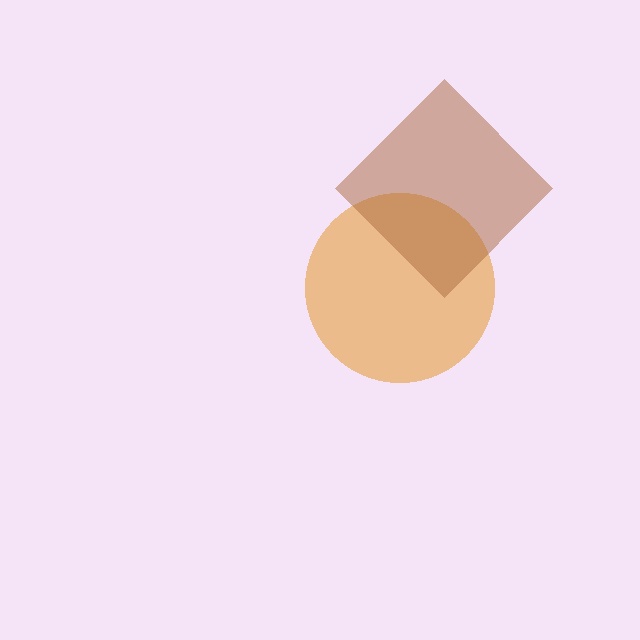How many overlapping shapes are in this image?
There are 2 overlapping shapes in the image.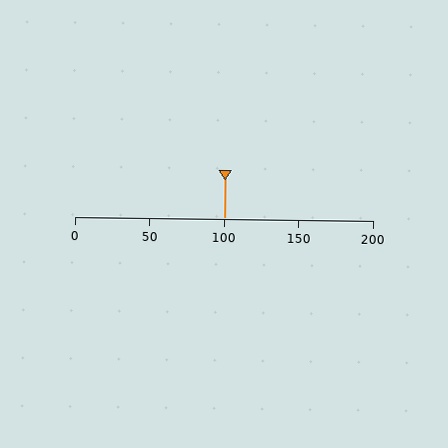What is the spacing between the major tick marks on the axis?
The major ticks are spaced 50 apart.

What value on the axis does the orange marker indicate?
The marker indicates approximately 100.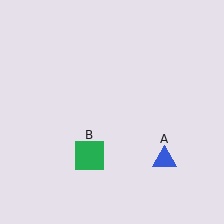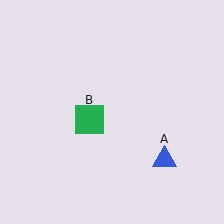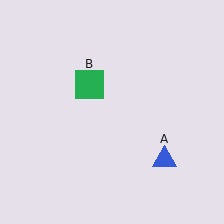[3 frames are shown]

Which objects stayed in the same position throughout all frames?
Blue triangle (object A) remained stationary.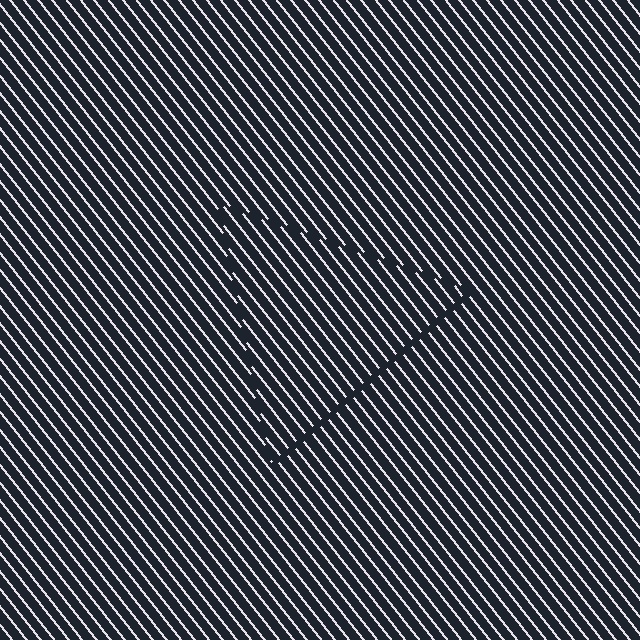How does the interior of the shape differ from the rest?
The interior of the shape contains the same grating, shifted by half a period — the contour is defined by the phase discontinuity where line-ends from the inner and outer gratings abut.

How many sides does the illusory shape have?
3 sides — the line-ends trace a triangle.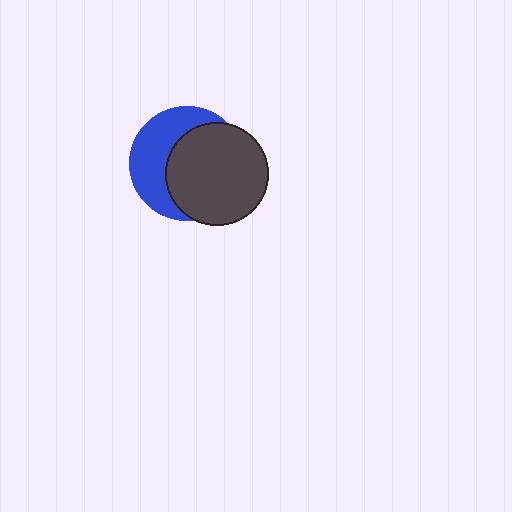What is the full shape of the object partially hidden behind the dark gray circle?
The partially hidden object is a blue circle.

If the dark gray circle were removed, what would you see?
You would see the complete blue circle.